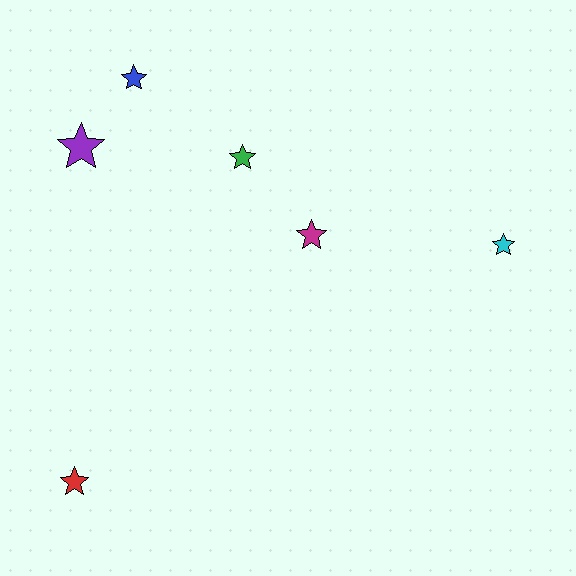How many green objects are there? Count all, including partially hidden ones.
There is 1 green object.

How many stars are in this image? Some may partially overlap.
There are 6 stars.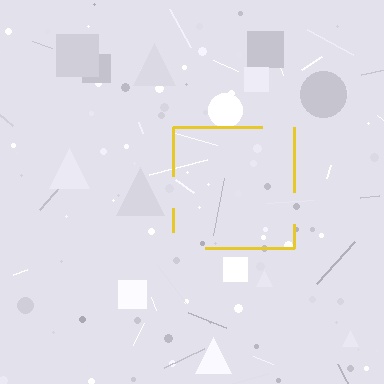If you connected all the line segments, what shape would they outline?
They would outline a square.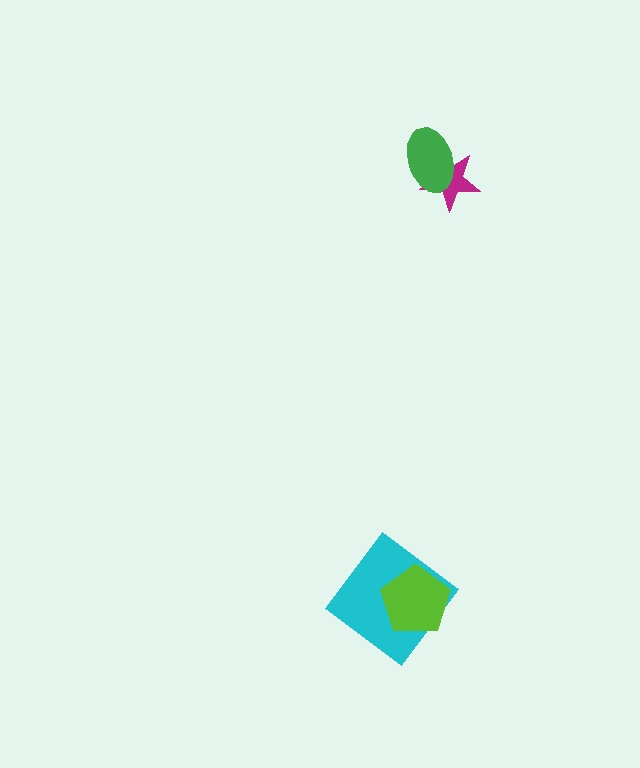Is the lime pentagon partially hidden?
No, no other shape covers it.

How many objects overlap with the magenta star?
1 object overlaps with the magenta star.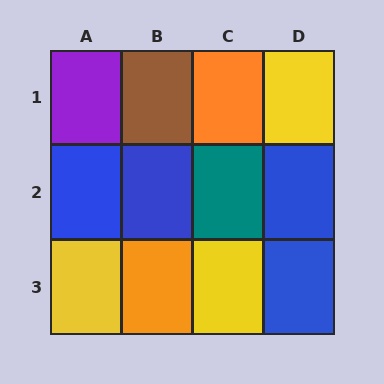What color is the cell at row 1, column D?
Yellow.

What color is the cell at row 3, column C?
Yellow.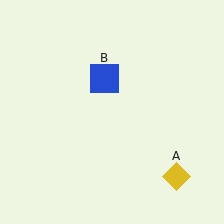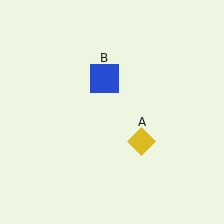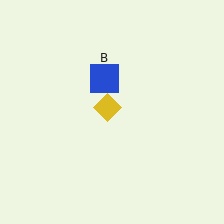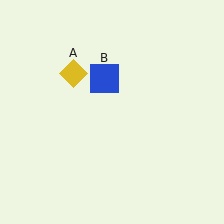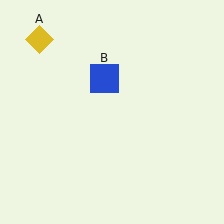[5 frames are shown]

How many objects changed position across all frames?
1 object changed position: yellow diamond (object A).